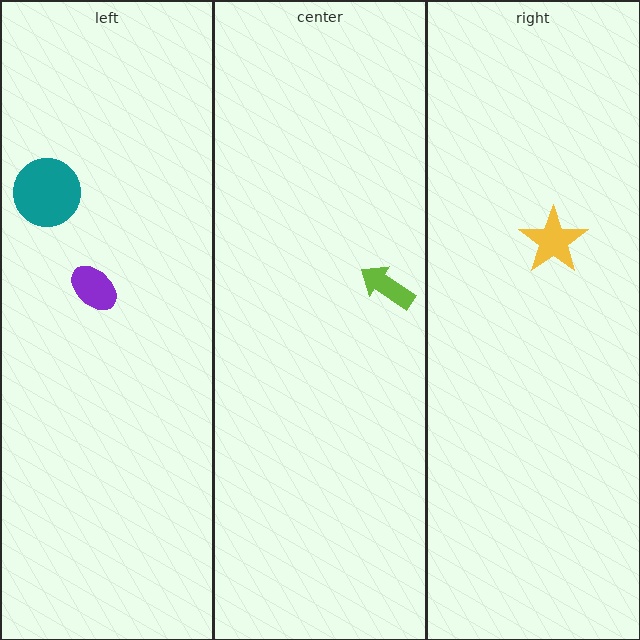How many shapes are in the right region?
1.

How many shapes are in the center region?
1.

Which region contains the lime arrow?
The center region.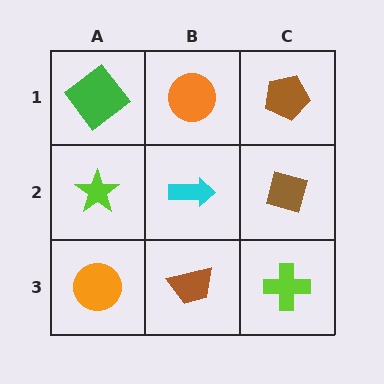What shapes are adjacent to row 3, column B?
A cyan arrow (row 2, column B), an orange circle (row 3, column A), a lime cross (row 3, column C).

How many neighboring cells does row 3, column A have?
2.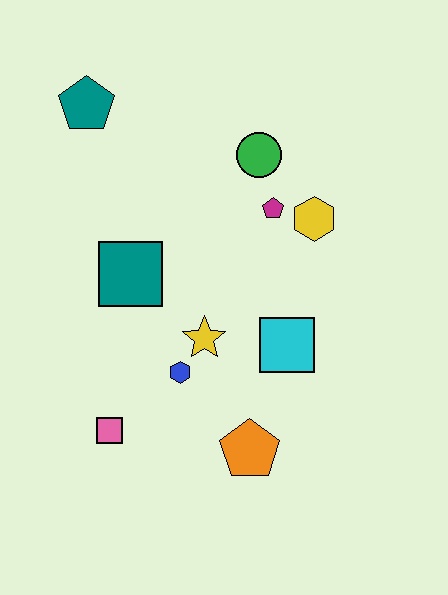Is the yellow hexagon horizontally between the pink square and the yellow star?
No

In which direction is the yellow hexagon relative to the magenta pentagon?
The yellow hexagon is to the right of the magenta pentagon.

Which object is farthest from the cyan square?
The teal pentagon is farthest from the cyan square.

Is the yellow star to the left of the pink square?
No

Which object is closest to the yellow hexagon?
The magenta pentagon is closest to the yellow hexagon.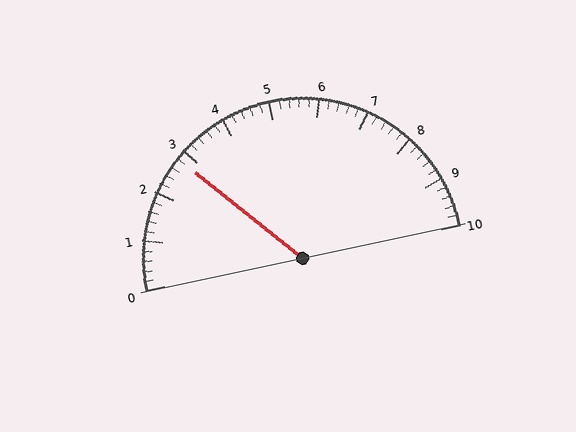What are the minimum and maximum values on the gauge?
The gauge ranges from 0 to 10.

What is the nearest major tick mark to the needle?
The nearest major tick mark is 3.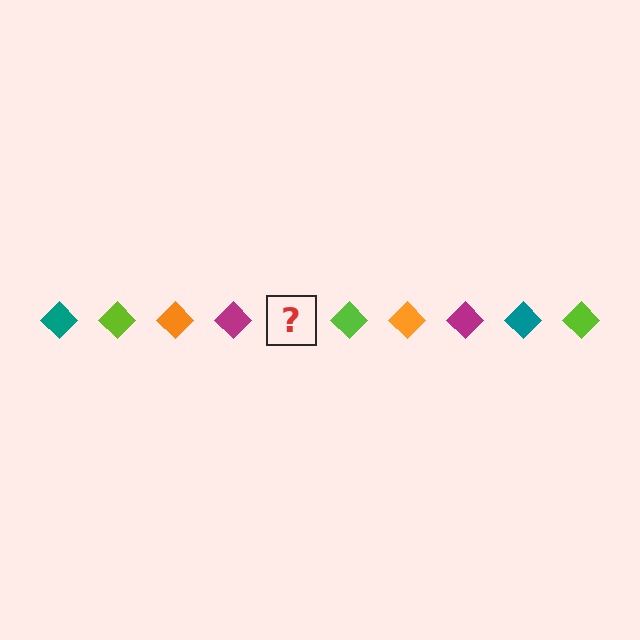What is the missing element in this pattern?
The missing element is a teal diamond.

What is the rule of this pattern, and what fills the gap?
The rule is that the pattern cycles through teal, lime, orange, magenta diamonds. The gap should be filled with a teal diamond.